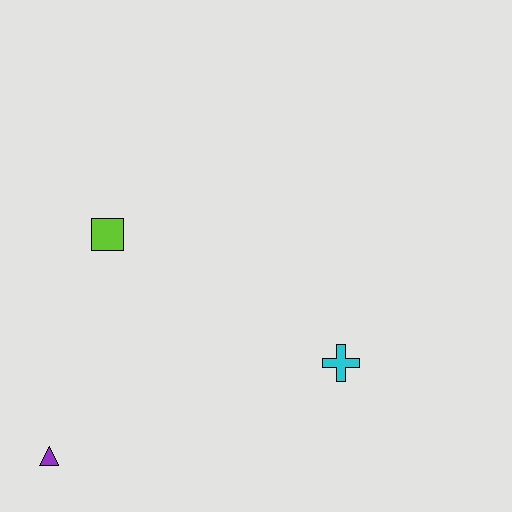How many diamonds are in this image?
There are no diamonds.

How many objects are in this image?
There are 3 objects.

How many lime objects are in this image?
There is 1 lime object.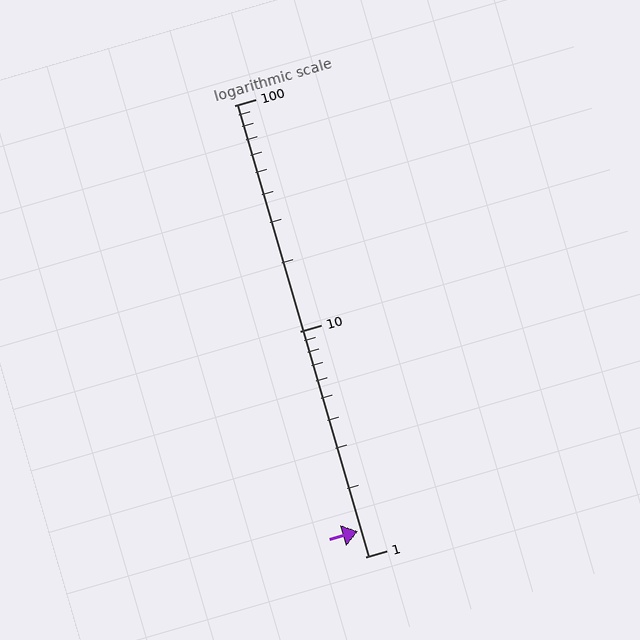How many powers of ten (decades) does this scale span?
The scale spans 2 decades, from 1 to 100.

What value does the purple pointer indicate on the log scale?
The pointer indicates approximately 1.3.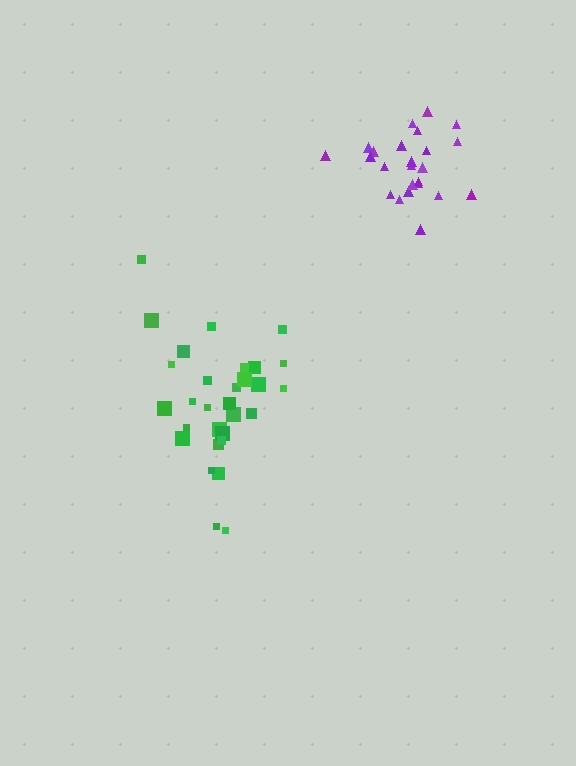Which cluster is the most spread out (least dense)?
Green.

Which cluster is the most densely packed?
Purple.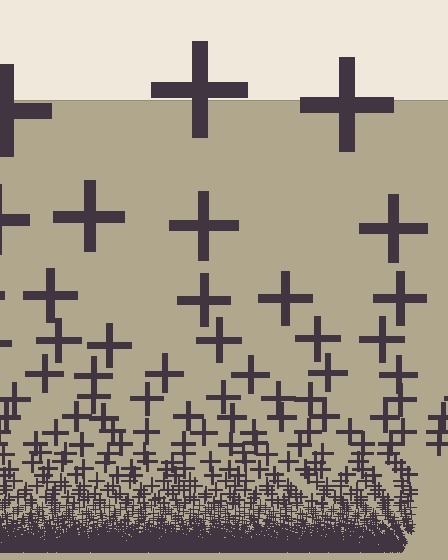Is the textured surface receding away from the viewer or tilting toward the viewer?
The surface appears to tilt toward the viewer. Texture elements get larger and sparser toward the top.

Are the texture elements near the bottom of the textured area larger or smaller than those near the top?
Smaller. The gradient is inverted — elements near the bottom are smaller and denser.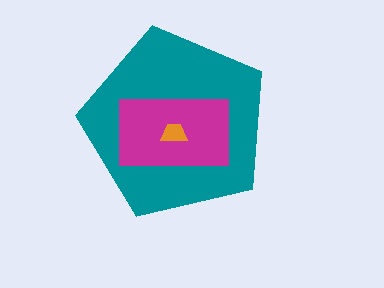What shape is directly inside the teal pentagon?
The magenta rectangle.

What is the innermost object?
The orange trapezoid.